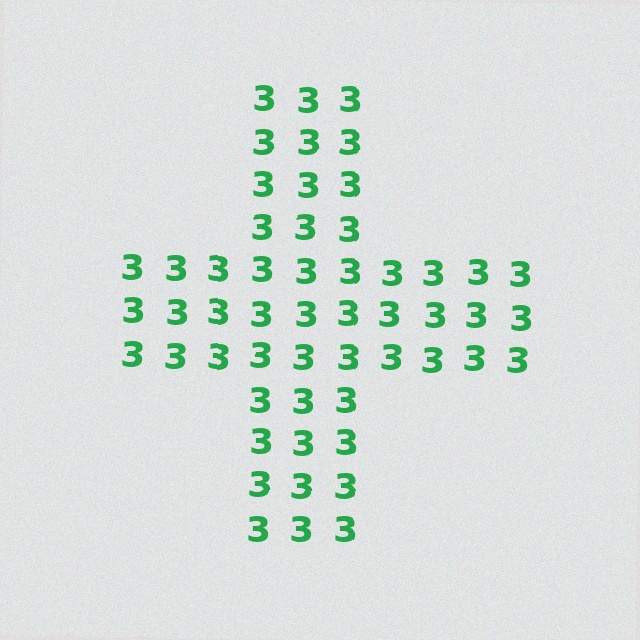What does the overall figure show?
The overall figure shows a cross.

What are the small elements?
The small elements are digit 3's.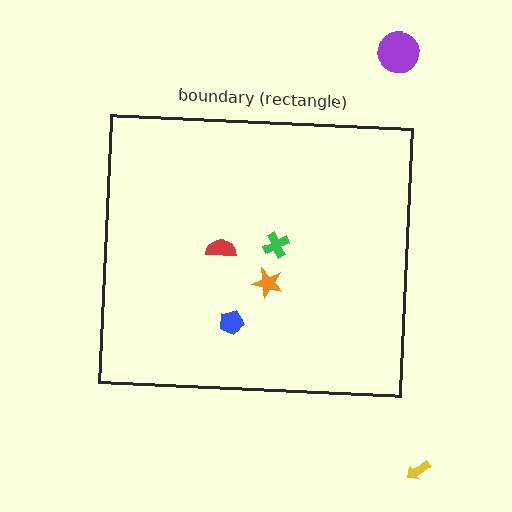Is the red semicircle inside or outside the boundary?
Inside.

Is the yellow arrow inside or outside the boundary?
Outside.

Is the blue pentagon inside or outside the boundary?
Inside.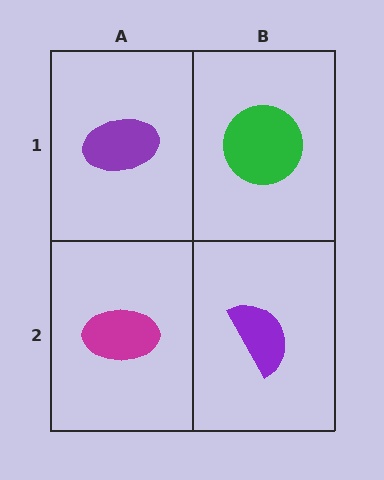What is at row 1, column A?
A purple ellipse.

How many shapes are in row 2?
2 shapes.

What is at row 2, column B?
A purple semicircle.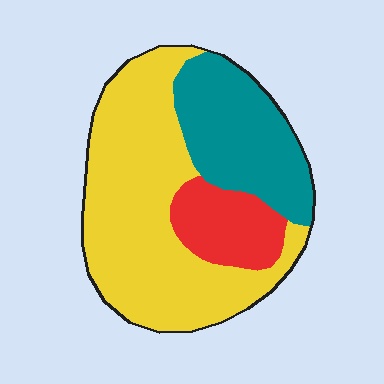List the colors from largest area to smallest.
From largest to smallest: yellow, teal, red.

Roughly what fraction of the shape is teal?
Teal covers 28% of the shape.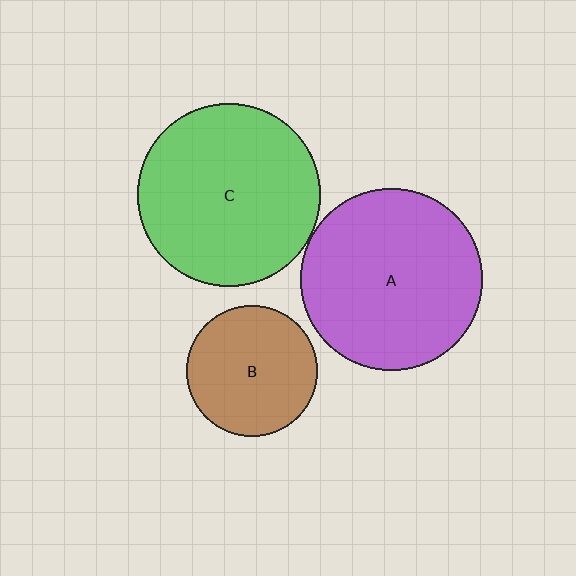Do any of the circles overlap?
No, none of the circles overlap.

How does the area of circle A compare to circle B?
Approximately 1.9 times.